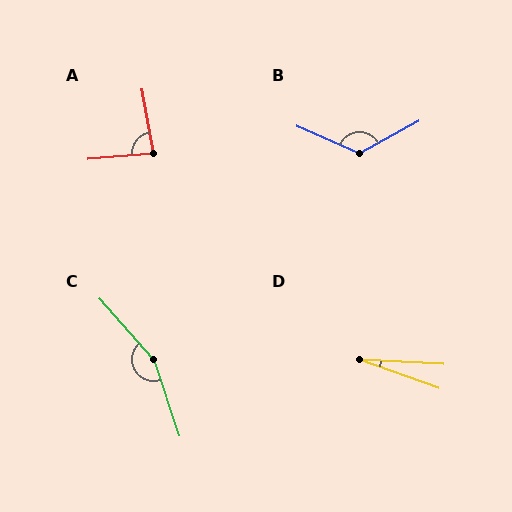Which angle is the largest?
C, at approximately 157 degrees.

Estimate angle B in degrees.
Approximately 128 degrees.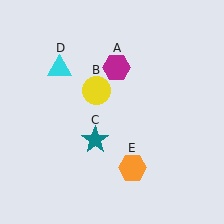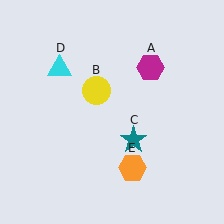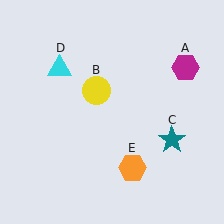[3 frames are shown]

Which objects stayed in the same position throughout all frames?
Yellow circle (object B) and cyan triangle (object D) and orange hexagon (object E) remained stationary.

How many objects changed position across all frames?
2 objects changed position: magenta hexagon (object A), teal star (object C).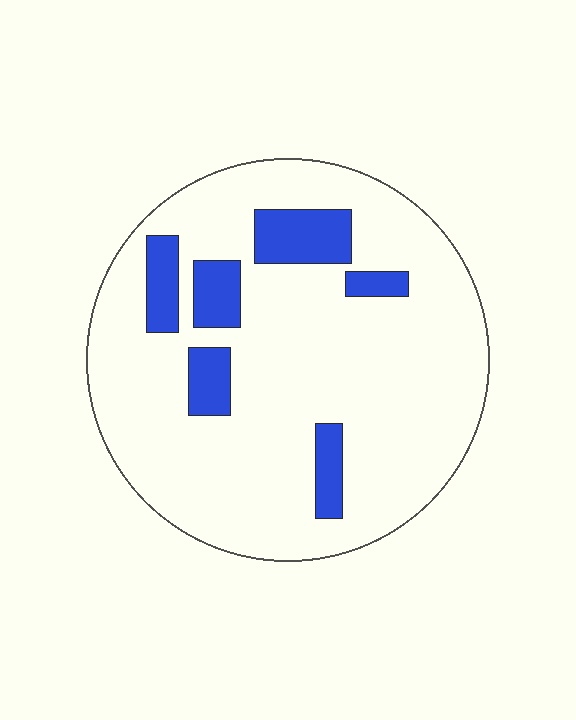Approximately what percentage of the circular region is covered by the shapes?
Approximately 15%.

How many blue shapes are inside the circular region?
6.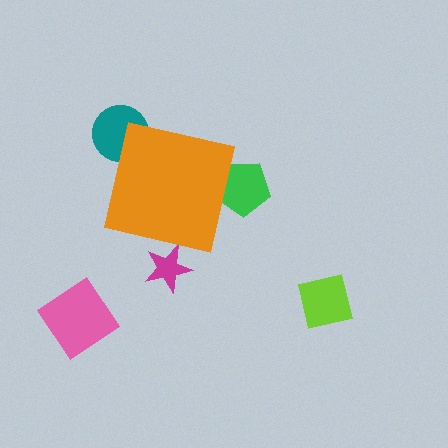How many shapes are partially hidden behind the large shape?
3 shapes are partially hidden.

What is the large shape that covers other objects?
An orange square.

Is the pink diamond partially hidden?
No, the pink diamond is fully visible.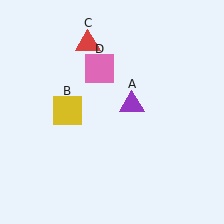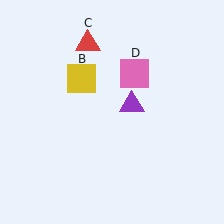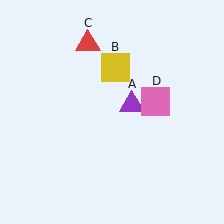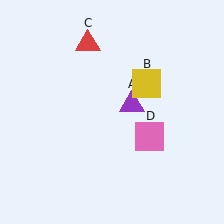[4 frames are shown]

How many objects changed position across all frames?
2 objects changed position: yellow square (object B), pink square (object D).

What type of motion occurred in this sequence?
The yellow square (object B), pink square (object D) rotated clockwise around the center of the scene.